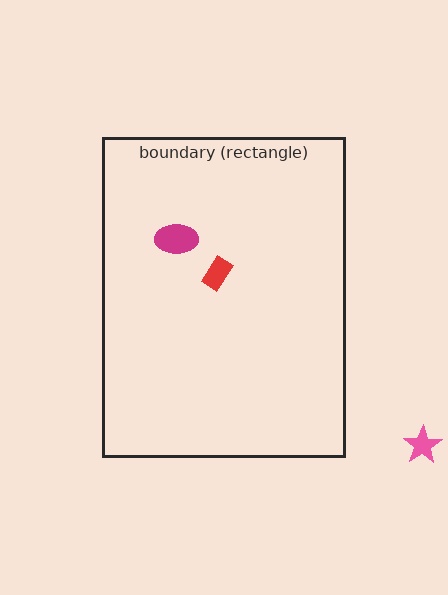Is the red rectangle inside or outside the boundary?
Inside.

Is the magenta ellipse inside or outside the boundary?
Inside.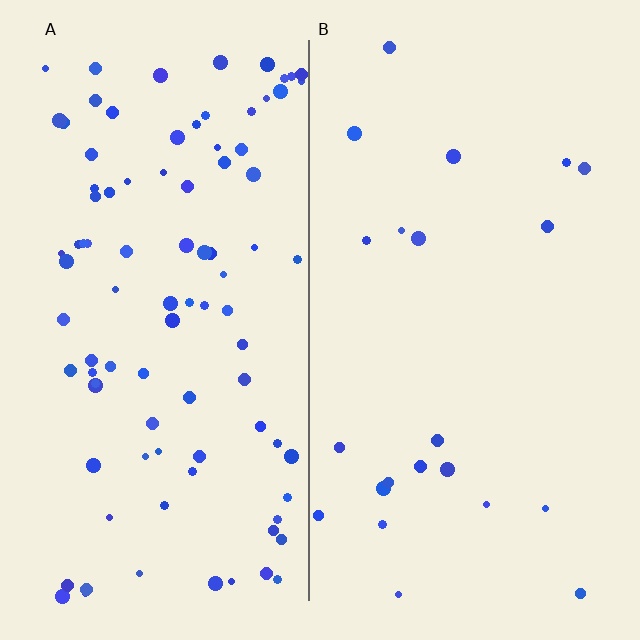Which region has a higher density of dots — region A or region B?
A (the left).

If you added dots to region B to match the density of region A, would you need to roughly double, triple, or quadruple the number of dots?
Approximately quadruple.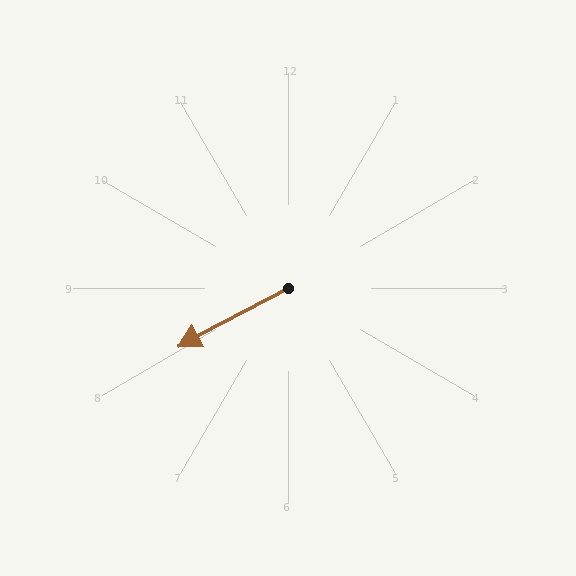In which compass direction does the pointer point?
Southwest.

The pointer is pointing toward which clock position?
Roughly 8 o'clock.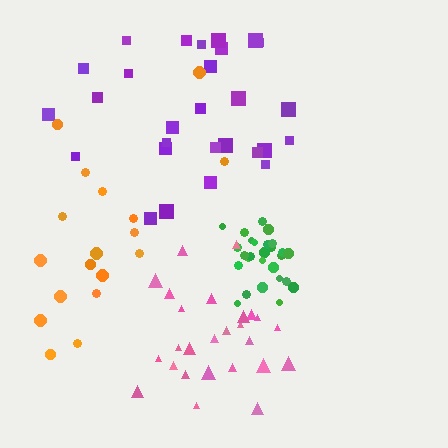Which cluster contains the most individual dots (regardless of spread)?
Purple (28).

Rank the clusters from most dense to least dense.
green, pink, purple, orange.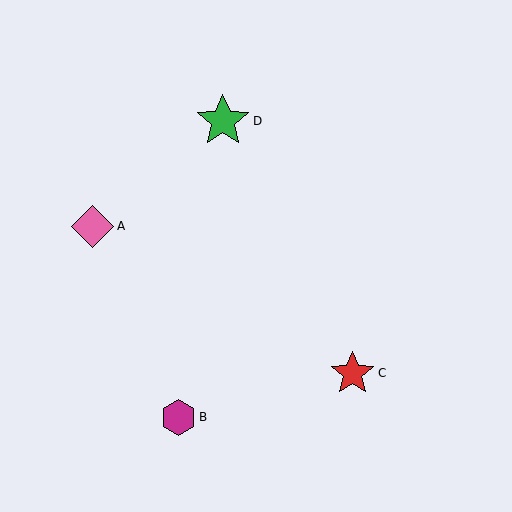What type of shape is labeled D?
Shape D is a green star.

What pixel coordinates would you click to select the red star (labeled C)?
Click at (353, 373) to select the red star C.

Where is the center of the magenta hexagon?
The center of the magenta hexagon is at (178, 417).